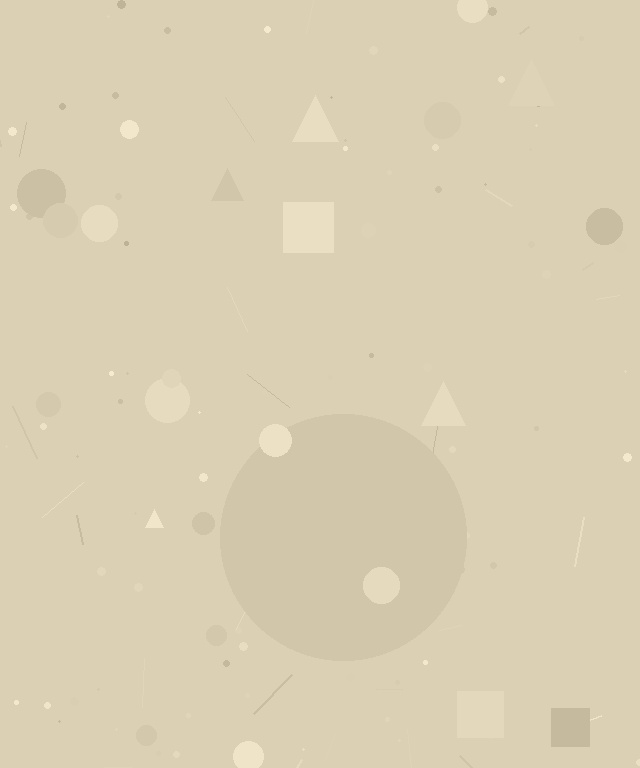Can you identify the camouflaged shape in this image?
The camouflaged shape is a circle.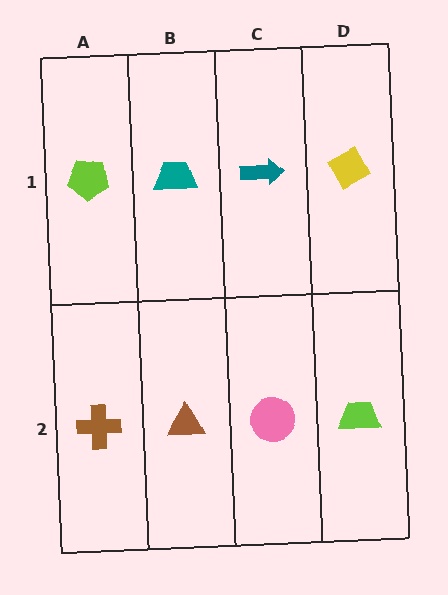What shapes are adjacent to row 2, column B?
A teal trapezoid (row 1, column B), a brown cross (row 2, column A), a pink circle (row 2, column C).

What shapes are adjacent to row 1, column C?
A pink circle (row 2, column C), a teal trapezoid (row 1, column B), a yellow diamond (row 1, column D).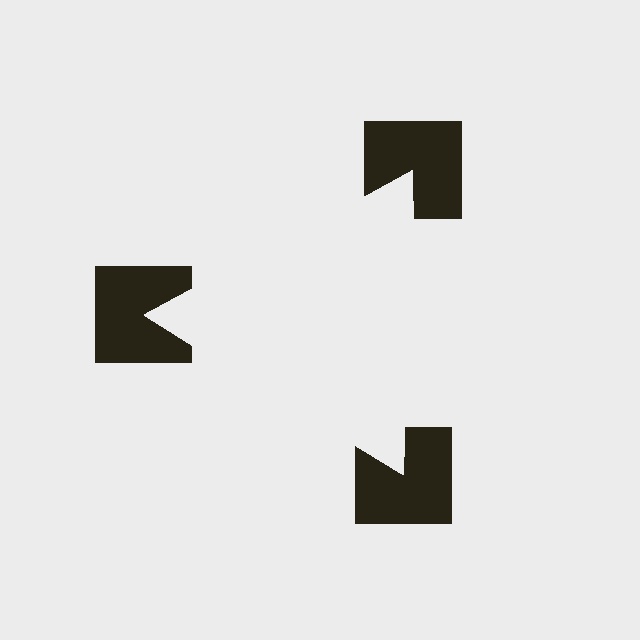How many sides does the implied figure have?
3 sides.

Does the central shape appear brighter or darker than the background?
It typically appears slightly brighter than the background, even though no actual brightness change is drawn.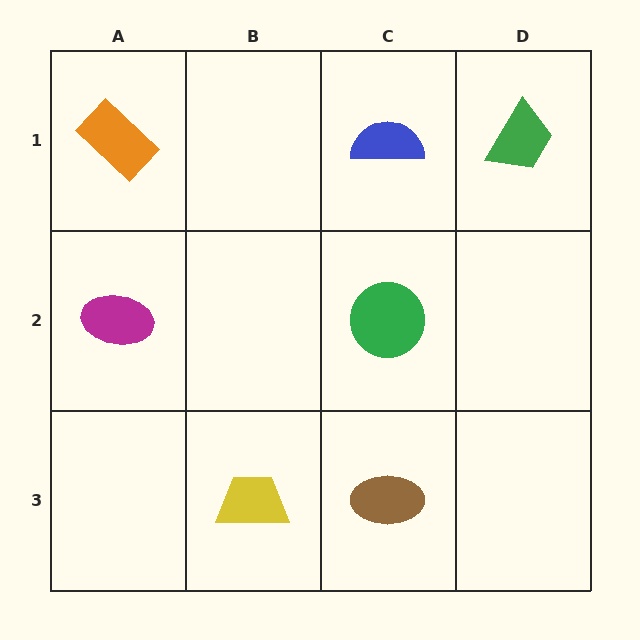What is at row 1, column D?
A green trapezoid.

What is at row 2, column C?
A green circle.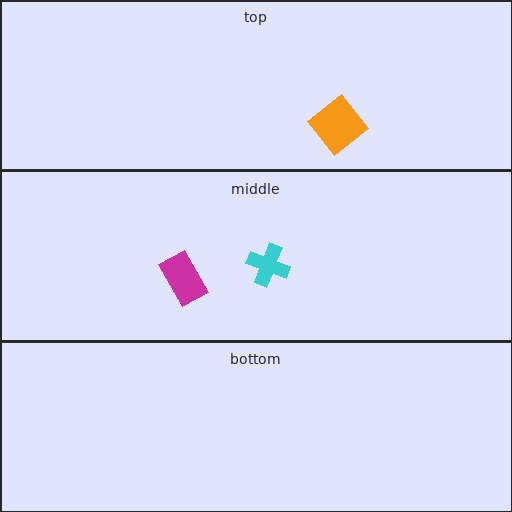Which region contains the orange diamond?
The top region.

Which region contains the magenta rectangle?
The middle region.